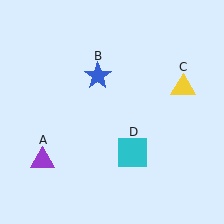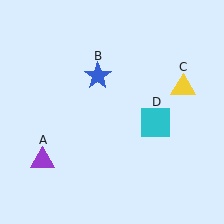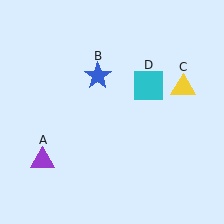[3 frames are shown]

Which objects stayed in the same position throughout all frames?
Purple triangle (object A) and blue star (object B) and yellow triangle (object C) remained stationary.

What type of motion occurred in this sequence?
The cyan square (object D) rotated counterclockwise around the center of the scene.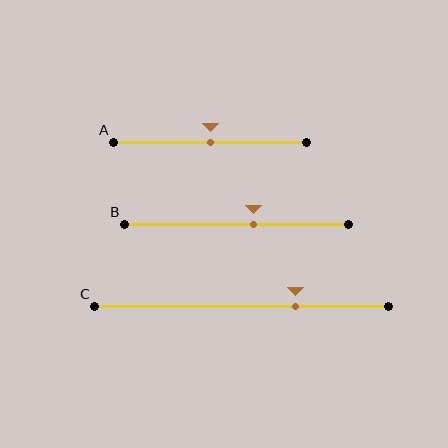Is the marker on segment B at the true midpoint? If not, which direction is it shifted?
No, the marker on segment B is shifted to the right by about 8% of the segment length.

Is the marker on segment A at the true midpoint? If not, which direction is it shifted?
Yes, the marker on segment A is at the true midpoint.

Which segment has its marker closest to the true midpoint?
Segment A has its marker closest to the true midpoint.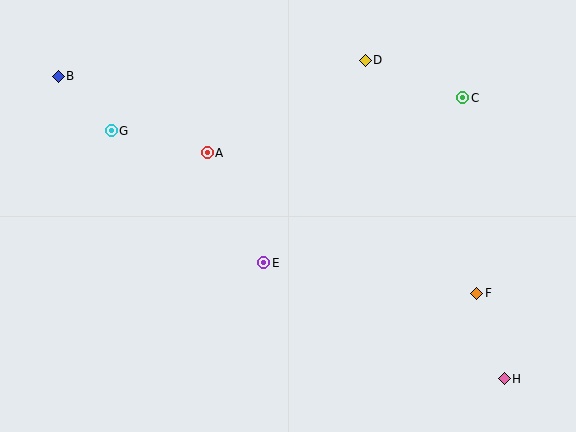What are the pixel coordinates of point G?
Point G is at (111, 131).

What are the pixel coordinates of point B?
Point B is at (58, 76).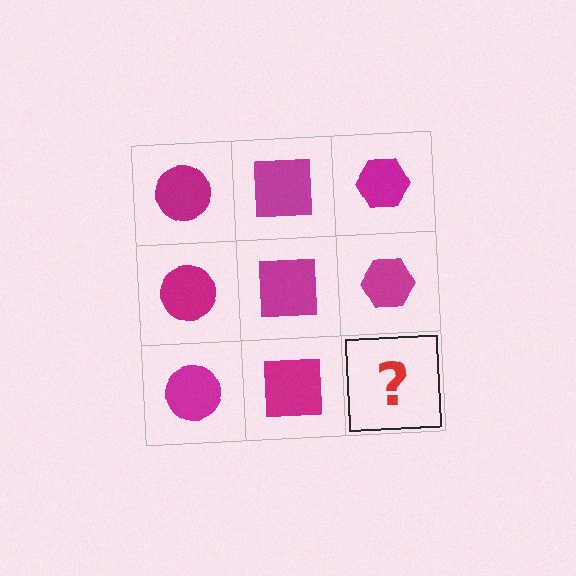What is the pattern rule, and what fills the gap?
The rule is that each column has a consistent shape. The gap should be filled with a magenta hexagon.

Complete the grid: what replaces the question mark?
The question mark should be replaced with a magenta hexagon.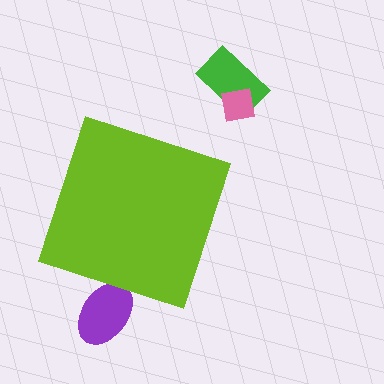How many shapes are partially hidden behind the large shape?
1 shape is partially hidden.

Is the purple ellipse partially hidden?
Yes, the purple ellipse is partially hidden behind the lime diamond.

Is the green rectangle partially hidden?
No, the green rectangle is fully visible.